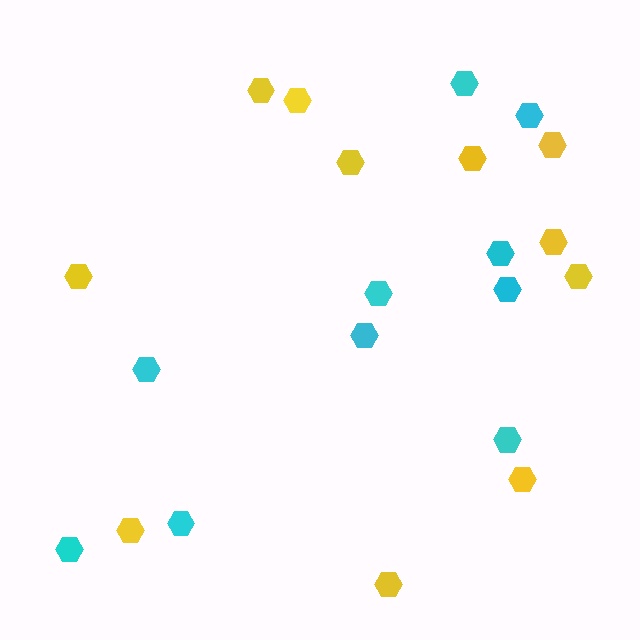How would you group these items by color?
There are 2 groups: one group of yellow hexagons (11) and one group of cyan hexagons (10).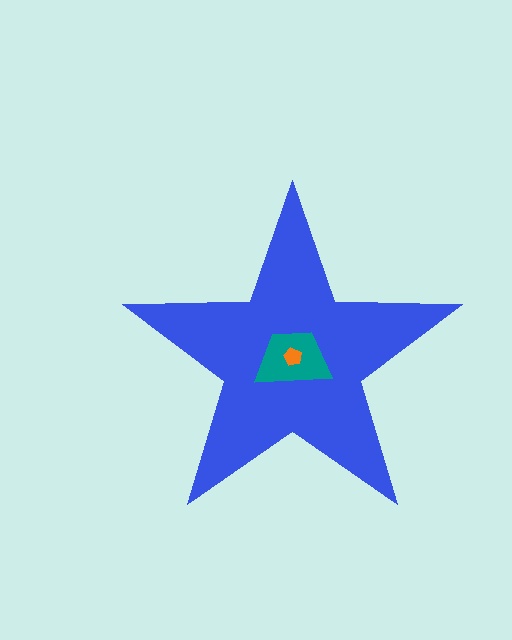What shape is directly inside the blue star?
The teal trapezoid.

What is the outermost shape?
The blue star.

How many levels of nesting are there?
3.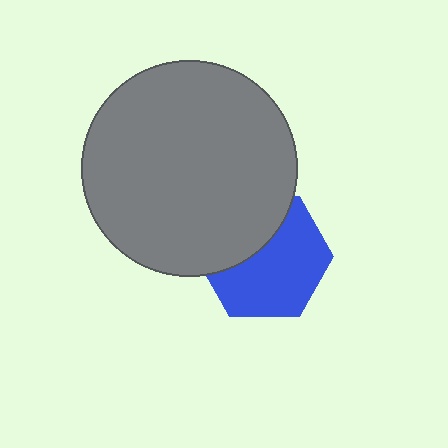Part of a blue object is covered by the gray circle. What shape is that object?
It is a hexagon.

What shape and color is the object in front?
The object in front is a gray circle.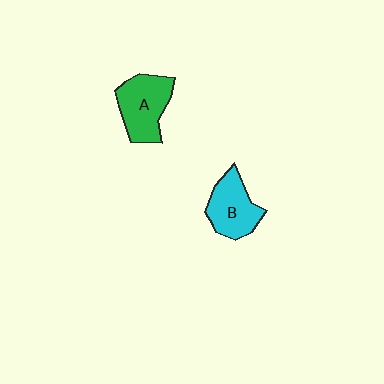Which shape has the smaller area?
Shape B (cyan).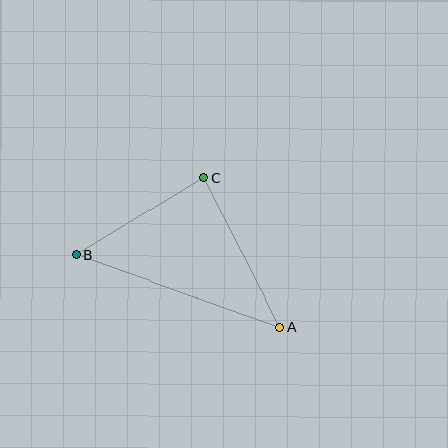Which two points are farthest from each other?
Points A and B are farthest from each other.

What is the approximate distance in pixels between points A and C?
The distance between A and C is approximately 168 pixels.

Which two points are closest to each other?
Points B and C are closest to each other.